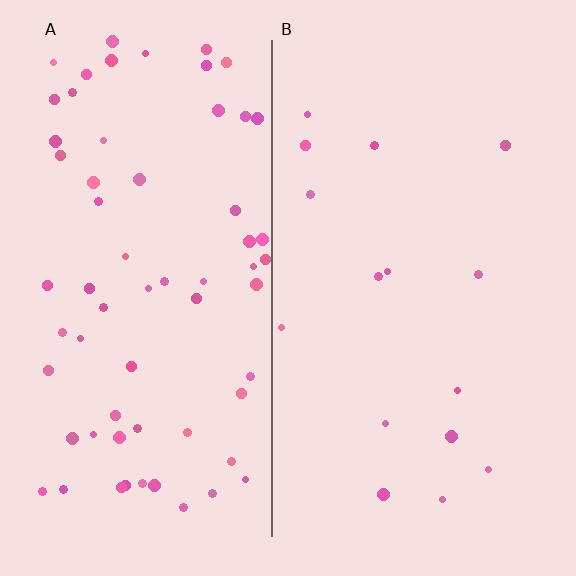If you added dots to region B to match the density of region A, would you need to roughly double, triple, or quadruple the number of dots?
Approximately quadruple.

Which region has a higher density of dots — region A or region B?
A (the left).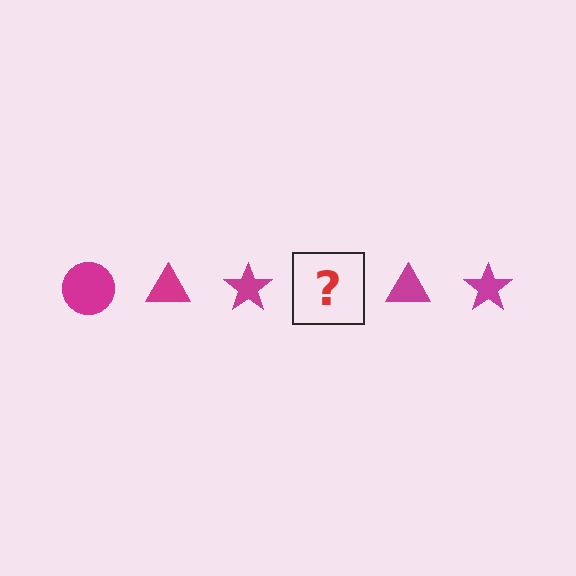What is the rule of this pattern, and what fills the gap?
The rule is that the pattern cycles through circle, triangle, star shapes in magenta. The gap should be filled with a magenta circle.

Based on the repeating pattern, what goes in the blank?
The blank should be a magenta circle.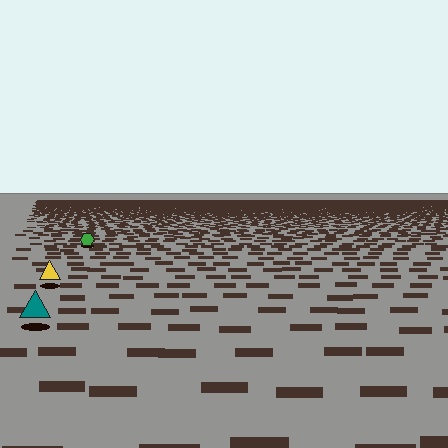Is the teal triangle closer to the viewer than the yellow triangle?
Yes. The teal triangle is closer — you can tell from the texture gradient: the ground texture is coarser near it.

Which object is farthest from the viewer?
The green hexagon is farthest from the viewer. It appears smaller and the ground texture around it is denser.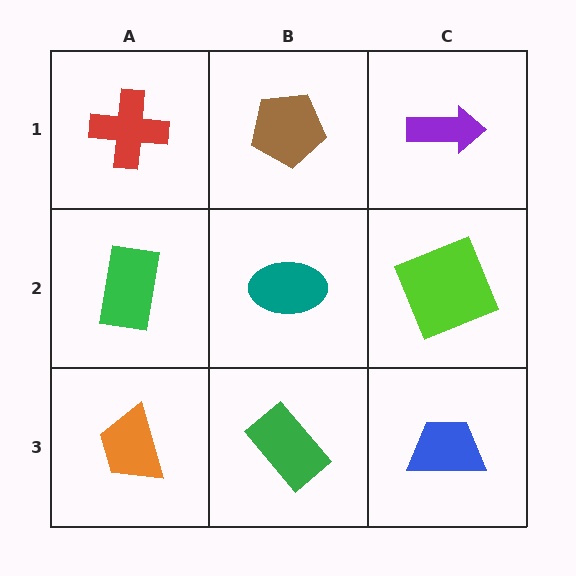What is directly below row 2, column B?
A green rectangle.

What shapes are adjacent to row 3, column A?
A green rectangle (row 2, column A), a green rectangle (row 3, column B).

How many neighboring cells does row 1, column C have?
2.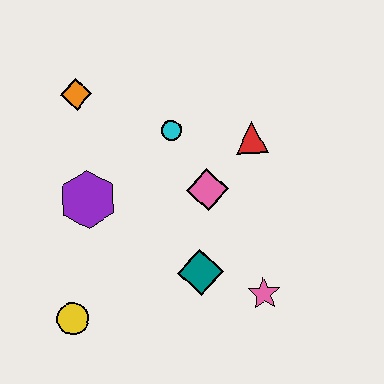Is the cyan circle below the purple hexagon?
No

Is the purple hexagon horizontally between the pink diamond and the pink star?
No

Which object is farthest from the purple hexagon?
The pink star is farthest from the purple hexagon.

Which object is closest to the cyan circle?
The pink diamond is closest to the cyan circle.